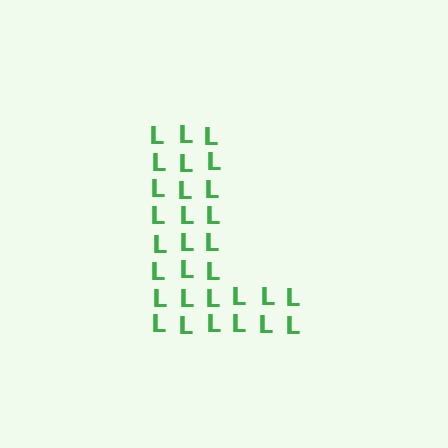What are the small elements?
The small elements are letter L's.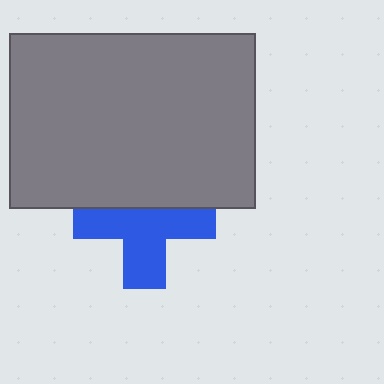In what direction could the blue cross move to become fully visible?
The blue cross could move down. That would shift it out from behind the gray rectangle entirely.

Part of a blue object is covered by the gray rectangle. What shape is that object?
It is a cross.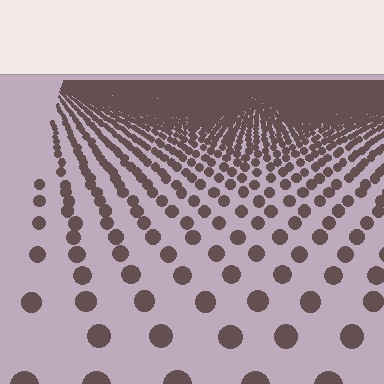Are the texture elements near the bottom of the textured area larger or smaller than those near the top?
Larger. Near the bottom, elements are closer to the viewer and appear at a bigger on-screen size.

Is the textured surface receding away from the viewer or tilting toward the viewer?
The surface is receding away from the viewer. Texture elements get smaller and denser toward the top.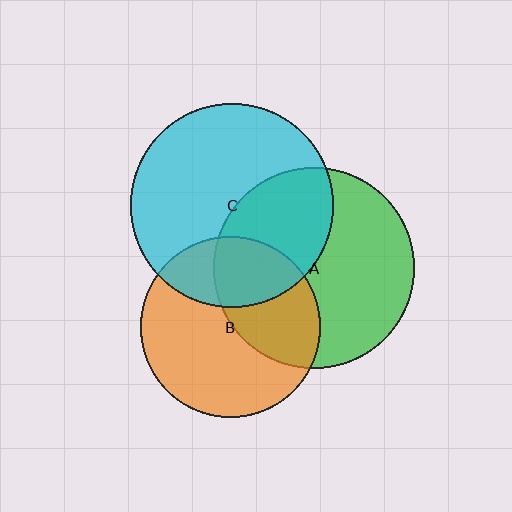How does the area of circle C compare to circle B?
Approximately 1.3 times.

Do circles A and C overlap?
Yes.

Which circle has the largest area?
Circle C (cyan).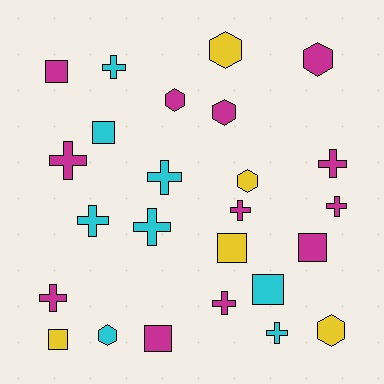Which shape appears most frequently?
Cross, with 11 objects.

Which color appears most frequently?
Magenta, with 12 objects.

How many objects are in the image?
There are 25 objects.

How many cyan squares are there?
There are 2 cyan squares.